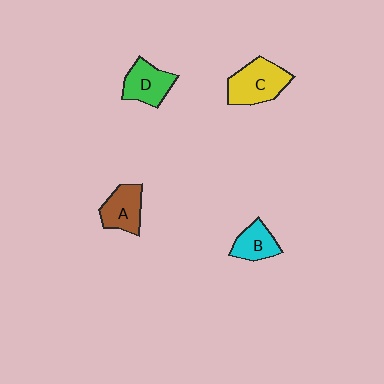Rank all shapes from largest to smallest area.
From largest to smallest: C (yellow), D (green), A (brown), B (cyan).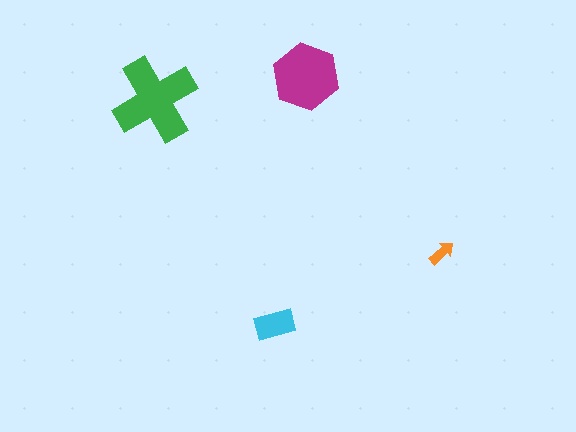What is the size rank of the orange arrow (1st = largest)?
4th.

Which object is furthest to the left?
The green cross is leftmost.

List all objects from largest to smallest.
The green cross, the magenta hexagon, the cyan rectangle, the orange arrow.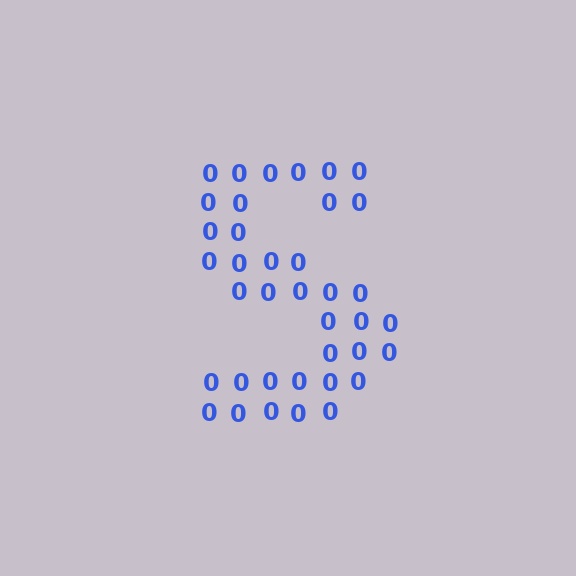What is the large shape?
The large shape is the letter S.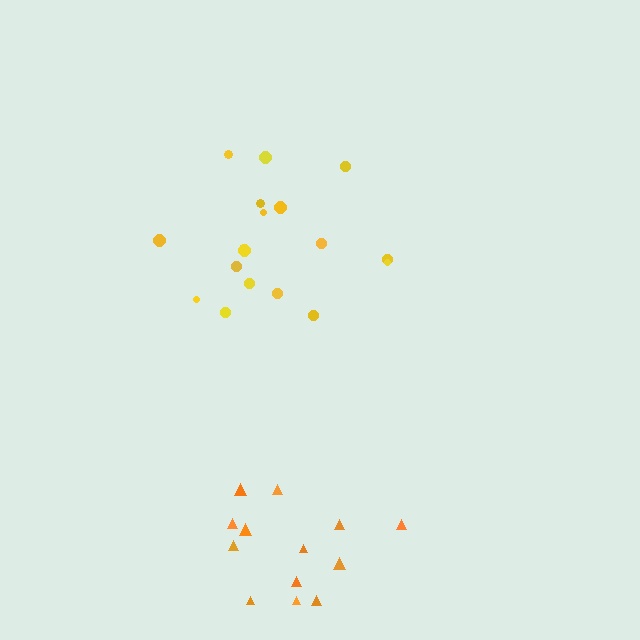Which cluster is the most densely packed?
Yellow.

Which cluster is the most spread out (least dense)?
Orange.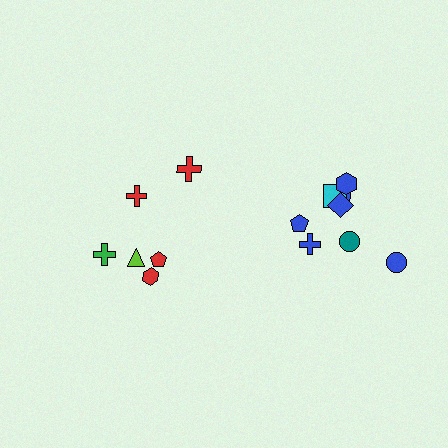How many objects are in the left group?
There are 6 objects.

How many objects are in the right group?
There are 8 objects.